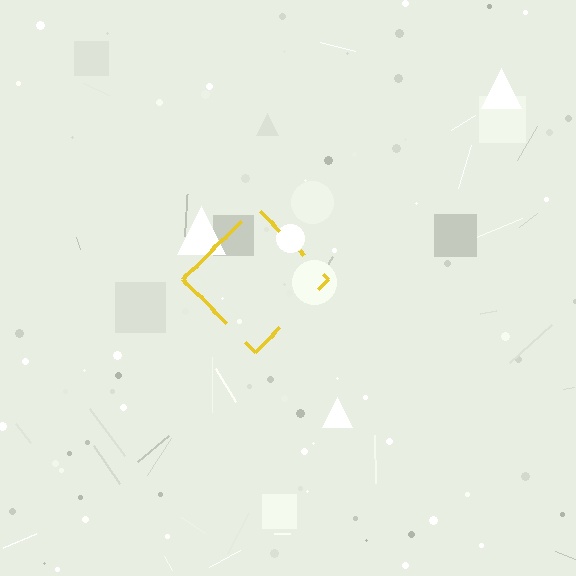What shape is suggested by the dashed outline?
The dashed outline suggests a diamond.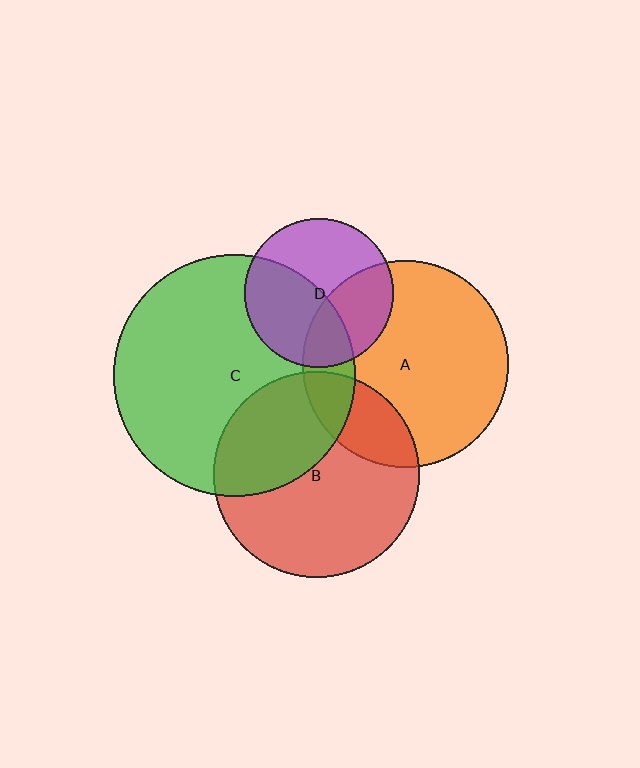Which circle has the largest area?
Circle C (green).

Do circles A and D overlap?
Yes.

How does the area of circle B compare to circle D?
Approximately 1.9 times.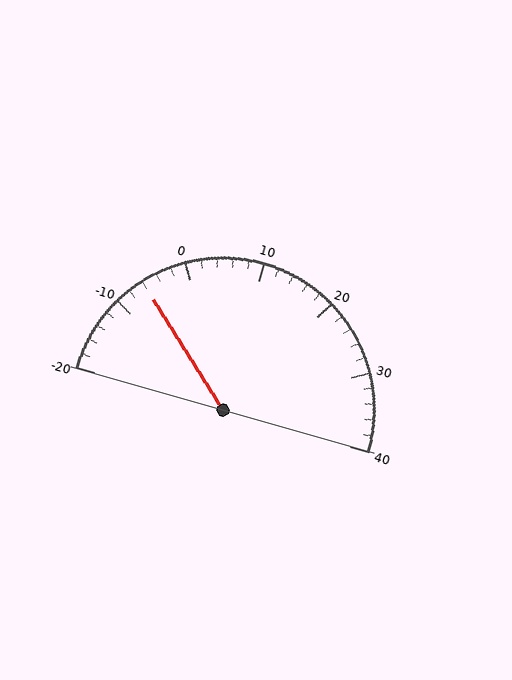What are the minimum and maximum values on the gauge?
The gauge ranges from -20 to 40.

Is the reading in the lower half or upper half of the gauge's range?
The reading is in the lower half of the range (-20 to 40).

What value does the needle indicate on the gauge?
The needle indicates approximately -6.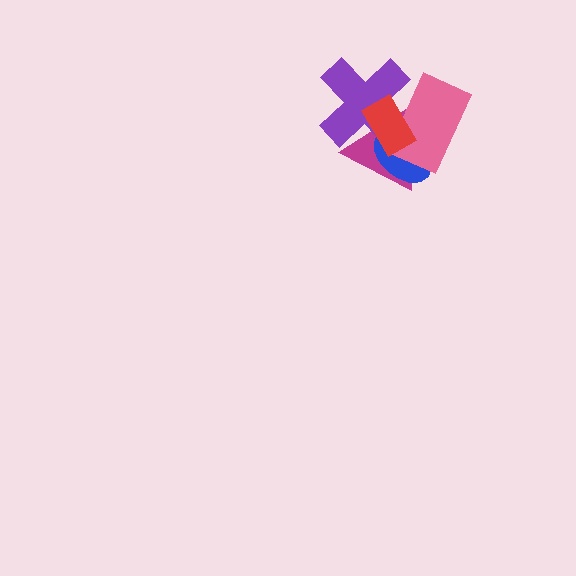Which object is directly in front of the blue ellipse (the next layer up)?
The pink rectangle is directly in front of the blue ellipse.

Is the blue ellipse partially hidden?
Yes, it is partially covered by another shape.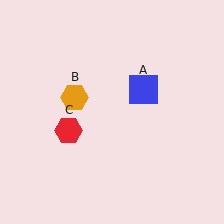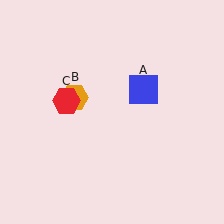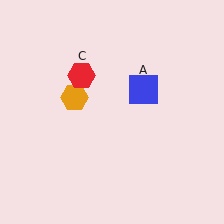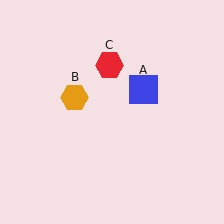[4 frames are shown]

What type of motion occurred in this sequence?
The red hexagon (object C) rotated clockwise around the center of the scene.